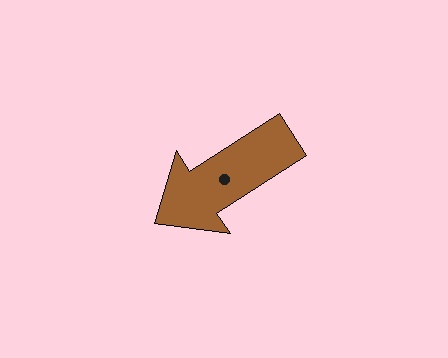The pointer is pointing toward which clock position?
Roughly 8 o'clock.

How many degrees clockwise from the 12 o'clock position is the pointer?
Approximately 237 degrees.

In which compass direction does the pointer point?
Southwest.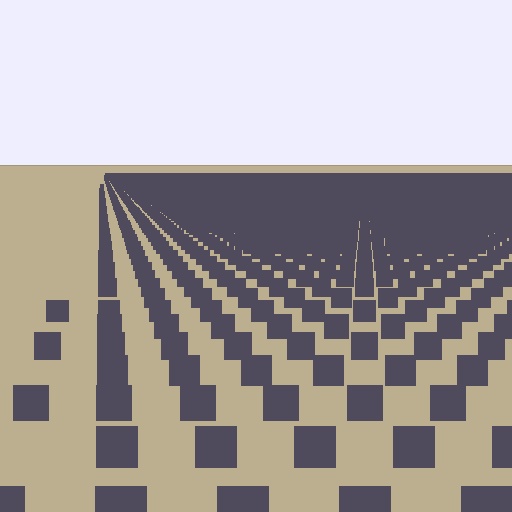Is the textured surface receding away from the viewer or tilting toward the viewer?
The surface is receding away from the viewer. Texture elements get smaller and denser toward the top.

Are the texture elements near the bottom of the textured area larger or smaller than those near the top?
Larger. Near the bottom, elements are closer to the viewer and appear at a bigger on-screen size.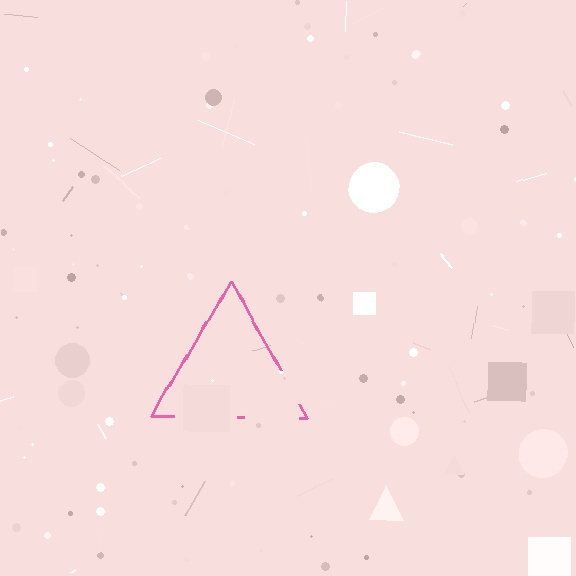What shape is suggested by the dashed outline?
The dashed outline suggests a triangle.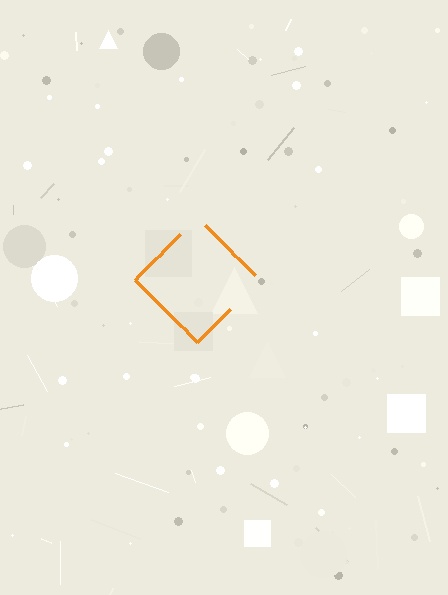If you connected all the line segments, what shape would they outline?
They would outline a diamond.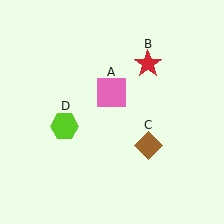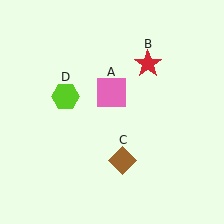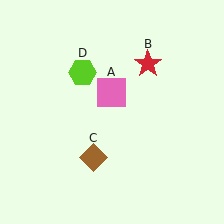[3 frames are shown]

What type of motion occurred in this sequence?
The brown diamond (object C), lime hexagon (object D) rotated clockwise around the center of the scene.